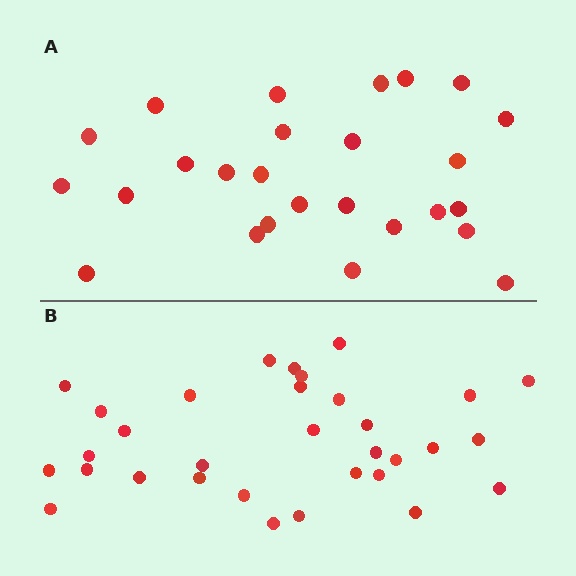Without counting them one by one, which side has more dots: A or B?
Region B (the bottom region) has more dots.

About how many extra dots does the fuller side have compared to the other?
Region B has about 6 more dots than region A.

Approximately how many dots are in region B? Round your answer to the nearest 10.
About 30 dots. (The exact count is 32, which rounds to 30.)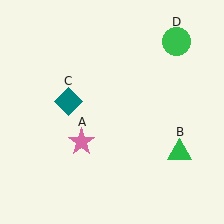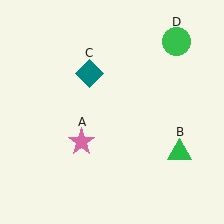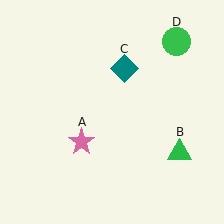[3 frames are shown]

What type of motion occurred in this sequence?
The teal diamond (object C) rotated clockwise around the center of the scene.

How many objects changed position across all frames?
1 object changed position: teal diamond (object C).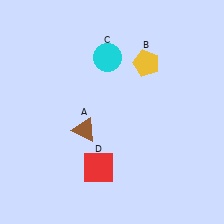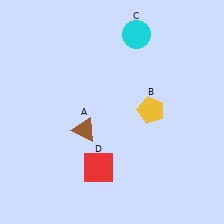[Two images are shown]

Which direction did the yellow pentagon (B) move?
The yellow pentagon (B) moved down.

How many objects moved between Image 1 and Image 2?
2 objects moved between the two images.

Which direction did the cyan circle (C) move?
The cyan circle (C) moved right.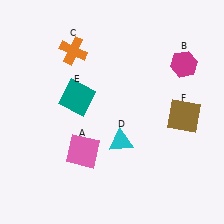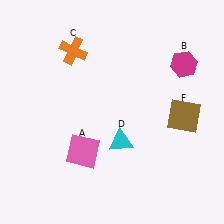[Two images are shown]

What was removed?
The teal square (E) was removed in Image 2.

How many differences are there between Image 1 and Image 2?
There is 1 difference between the two images.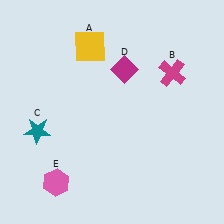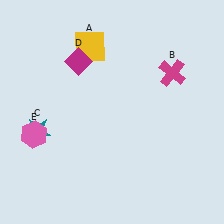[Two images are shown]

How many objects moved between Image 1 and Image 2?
2 objects moved between the two images.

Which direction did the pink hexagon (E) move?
The pink hexagon (E) moved up.